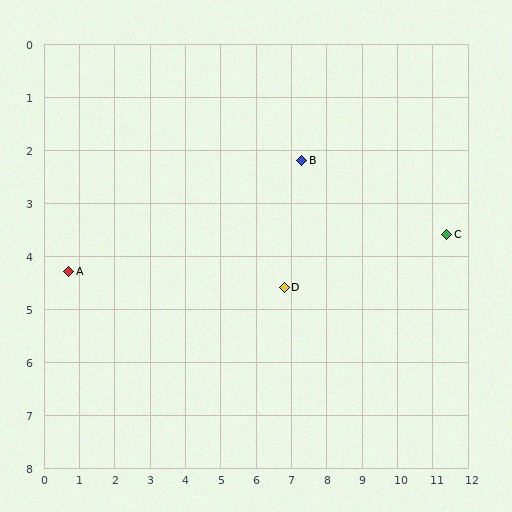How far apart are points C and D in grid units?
Points C and D are about 4.7 grid units apart.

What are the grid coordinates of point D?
Point D is at approximately (6.8, 4.6).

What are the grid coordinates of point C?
Point C is at approximately (11.4, 3.6).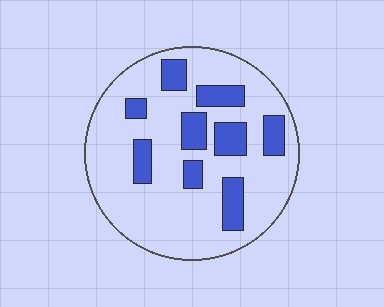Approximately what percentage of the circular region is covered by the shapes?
Approximately 20%.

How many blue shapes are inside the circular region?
9.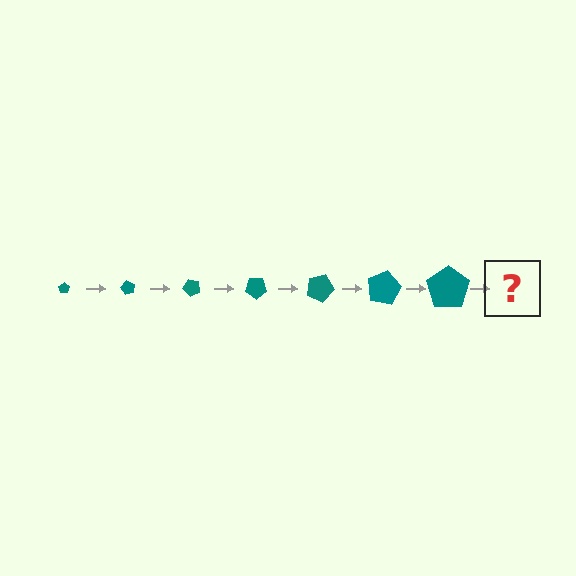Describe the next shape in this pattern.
It should be a pentagon, larger than the previous one and rotated 420 degrees from the start.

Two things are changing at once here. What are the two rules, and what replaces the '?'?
The two rules are that the pentagon grows larger each step and it rotates 60 degrees each step. The '?' should be a pentagon, larger than the previous one and rotated 420 degrees from the start.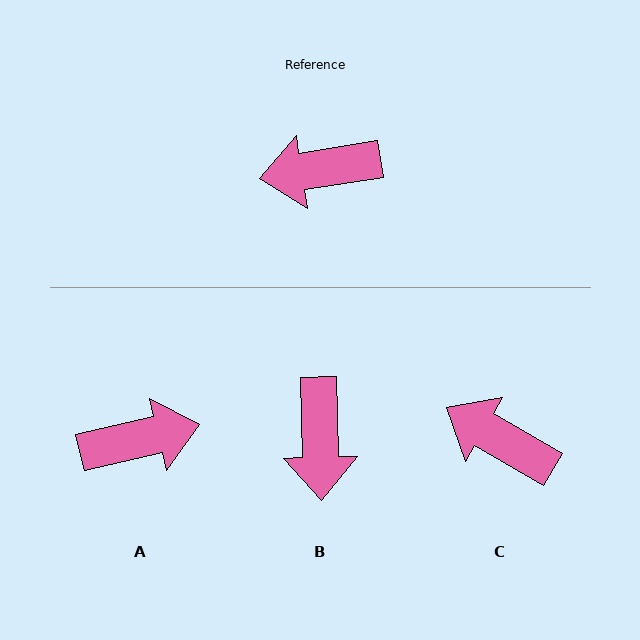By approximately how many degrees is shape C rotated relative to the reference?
Approximately 39 degrees clockwise.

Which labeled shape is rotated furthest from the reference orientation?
A, about 176 degrees away.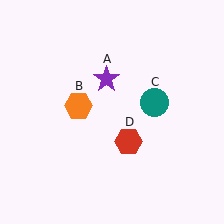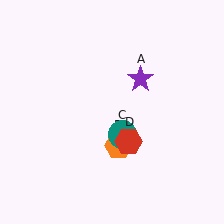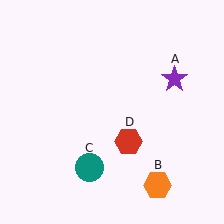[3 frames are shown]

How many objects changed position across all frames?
3 objects changed position: purple star (object A), orange hexagon (object B), teal circle (object C).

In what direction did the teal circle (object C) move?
The teal circle (object C) moved down and to the left.